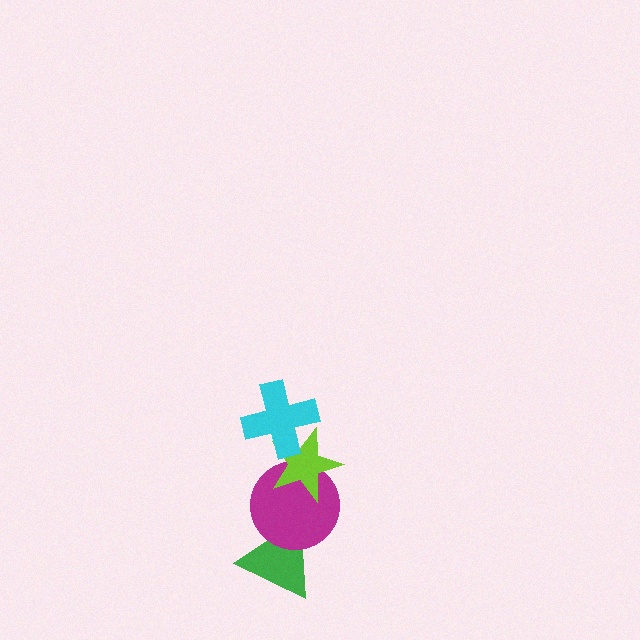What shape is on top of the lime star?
The cyan cross is on top of the lime star.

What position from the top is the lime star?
The lime star is 2nd from the top.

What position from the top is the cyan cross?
The cyan cross is 1st from the top.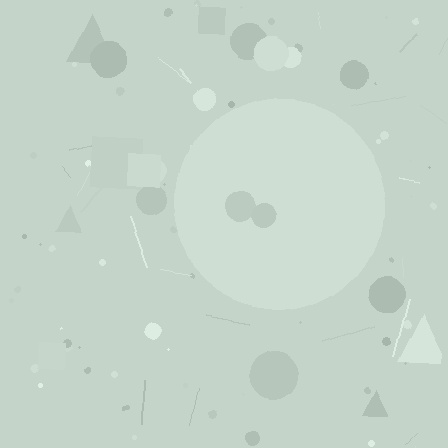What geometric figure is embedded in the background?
A circle is embedded in the background.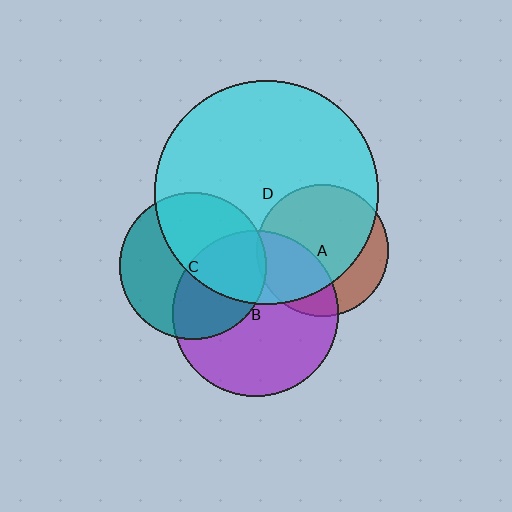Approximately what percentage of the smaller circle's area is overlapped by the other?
Approximately 35%.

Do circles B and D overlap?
Yes.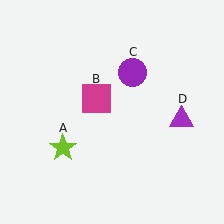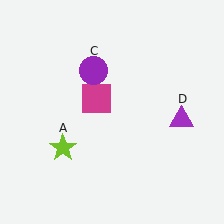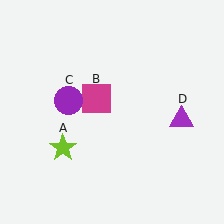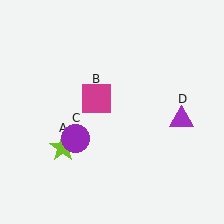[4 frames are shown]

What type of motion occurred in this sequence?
The purple circle (object C) rotated counterclockwise around the center of the scene.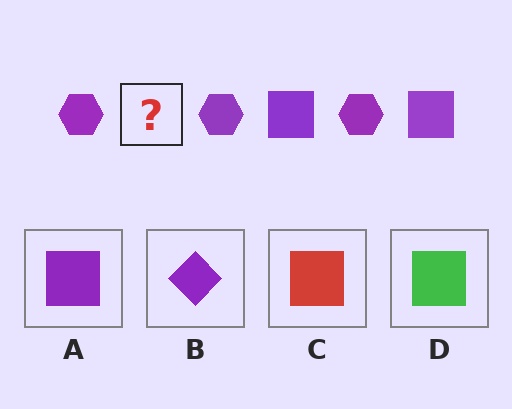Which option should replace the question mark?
Option A.